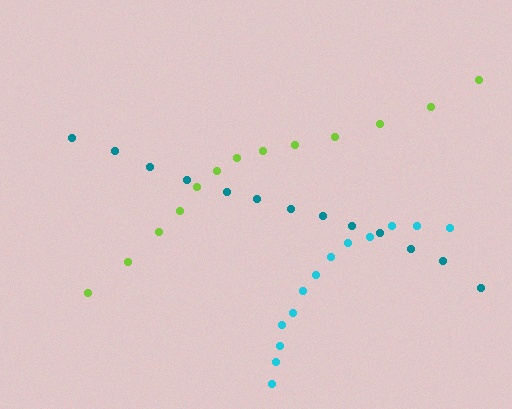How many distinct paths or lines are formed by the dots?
There are 3 distinct paths.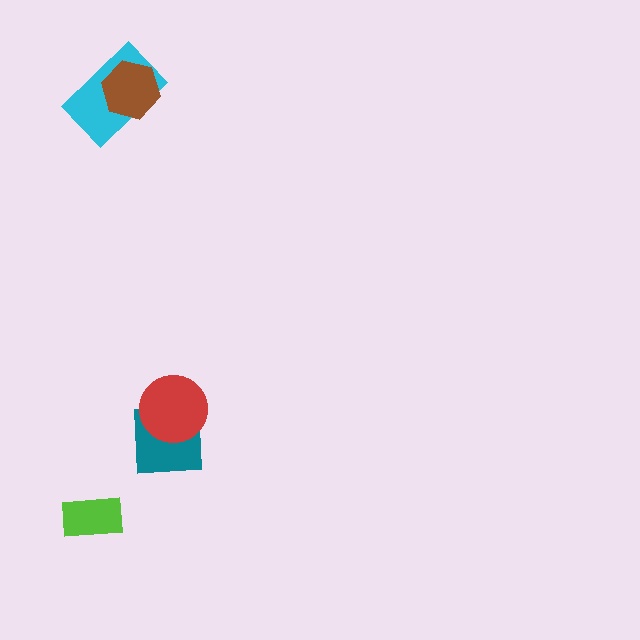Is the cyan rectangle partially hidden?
Yes, it is partially covered by another shape.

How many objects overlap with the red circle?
1 object overlaps with the red circle.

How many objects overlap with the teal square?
1 object overlaps with the teal square.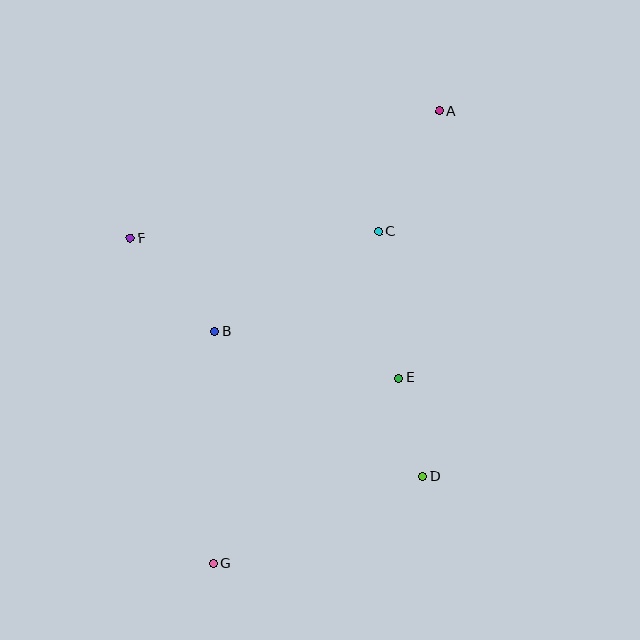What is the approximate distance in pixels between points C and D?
The distance between C and D is approximately 249 pixels.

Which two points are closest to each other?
Points D and E are closest to each other.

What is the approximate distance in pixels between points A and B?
The distance between A and B is approximately 314 pixels.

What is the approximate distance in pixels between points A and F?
The distance between A and F is approximately 334 pixels.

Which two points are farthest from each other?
Points A and G are farthest from each other.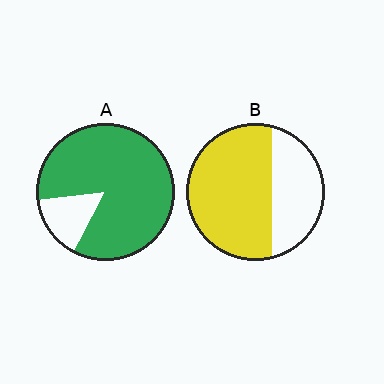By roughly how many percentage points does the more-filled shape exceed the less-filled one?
By roughly 20 percentage points (A over B).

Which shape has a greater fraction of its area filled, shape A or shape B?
Shape A.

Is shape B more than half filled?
Yes.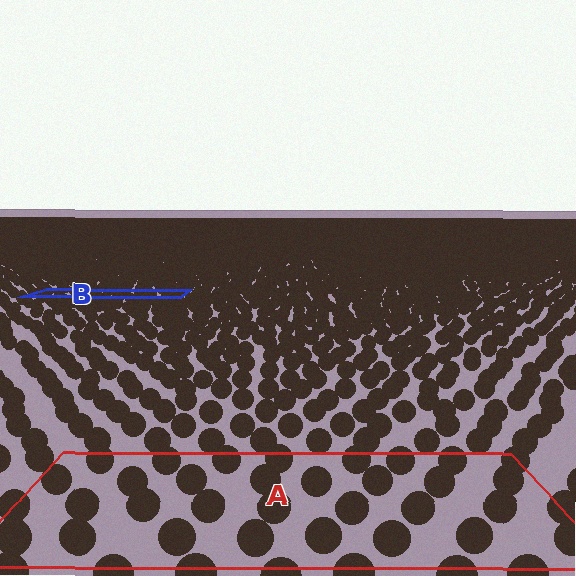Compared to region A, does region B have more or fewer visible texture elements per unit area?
Region B has more texture elements per unit area — they are packed more densely because it is farther away.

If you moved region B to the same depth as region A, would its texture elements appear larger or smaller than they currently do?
They would appear larger. At a closer depth, the same texture elements are projected at a bigger on-screen size.